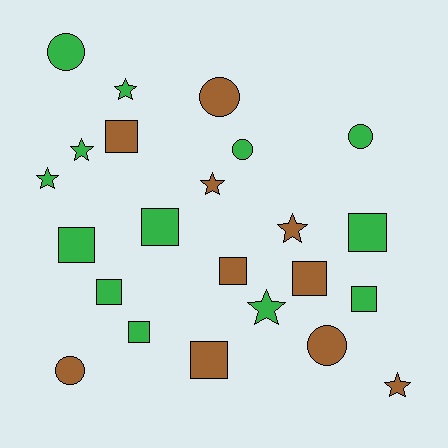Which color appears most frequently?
Green, with 13 objects.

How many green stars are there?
There are 4 green stars.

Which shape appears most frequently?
Square, with 10 objects.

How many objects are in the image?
There are 23 objects.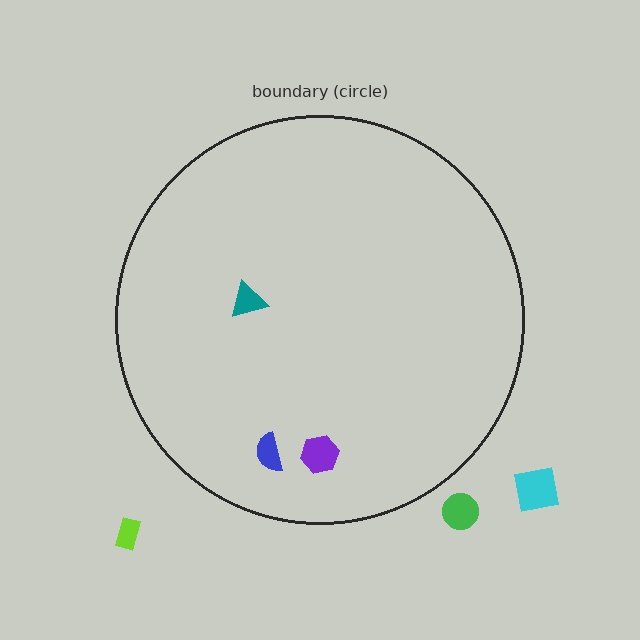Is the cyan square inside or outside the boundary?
Outside.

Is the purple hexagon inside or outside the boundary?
Inside.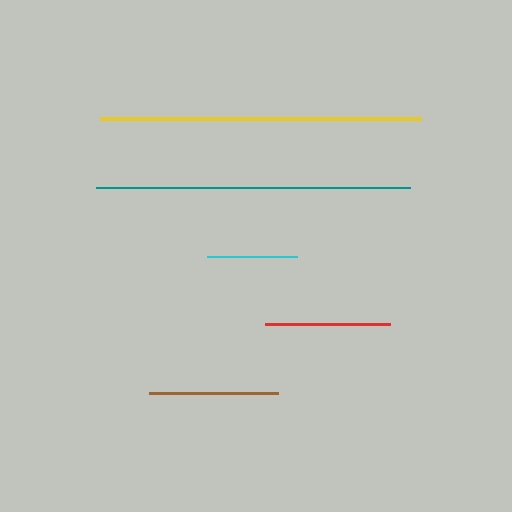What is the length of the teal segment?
The teal segment is approximately 313 pixels long.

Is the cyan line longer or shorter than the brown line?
The brown line is longer than the cyan line.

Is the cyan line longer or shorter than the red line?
The red line is longer than the cyan line.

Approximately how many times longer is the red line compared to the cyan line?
The red line is approximately 1.4 times the length of the cyan line.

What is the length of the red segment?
The red segment is approximately 126 pixels long.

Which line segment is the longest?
The yellow line is the longest at approximately 321 pixels.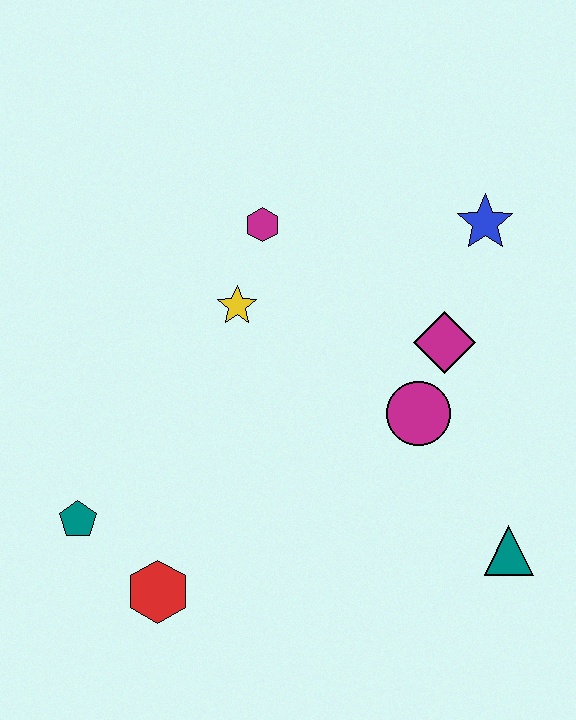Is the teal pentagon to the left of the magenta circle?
Yes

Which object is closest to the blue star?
The magenta diamond is closest to the blue star.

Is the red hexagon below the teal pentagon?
Yes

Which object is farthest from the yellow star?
The teal triangle is farthest from the yellow star.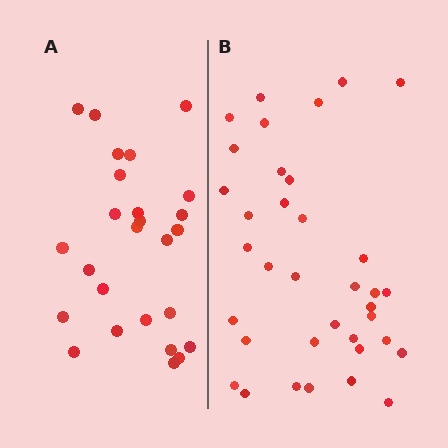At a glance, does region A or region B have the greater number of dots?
Region B (the right region) has more dots.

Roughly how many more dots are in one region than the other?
Region B has roughly 10 or so more dots than region A.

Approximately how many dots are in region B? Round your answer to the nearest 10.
About 40 dots. (The exact count is 36, which rounds to 40.)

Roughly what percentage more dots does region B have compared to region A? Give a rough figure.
About 40% more.